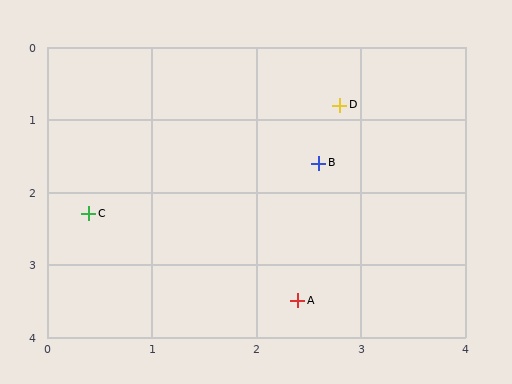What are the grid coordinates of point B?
Point B is at approximately (2.6, 1.6).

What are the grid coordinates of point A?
Point A is at approximately (2.4, 3.5).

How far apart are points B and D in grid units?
Points B and D are about 0.8 grid units apart.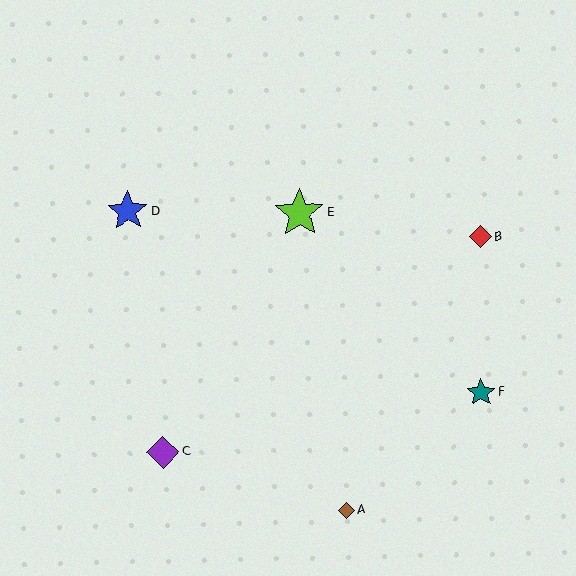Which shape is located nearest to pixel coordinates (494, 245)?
The red diamond (labeled B) at (480, 236) is nearest to that location.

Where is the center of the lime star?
The center of the lime star is at (299, 213).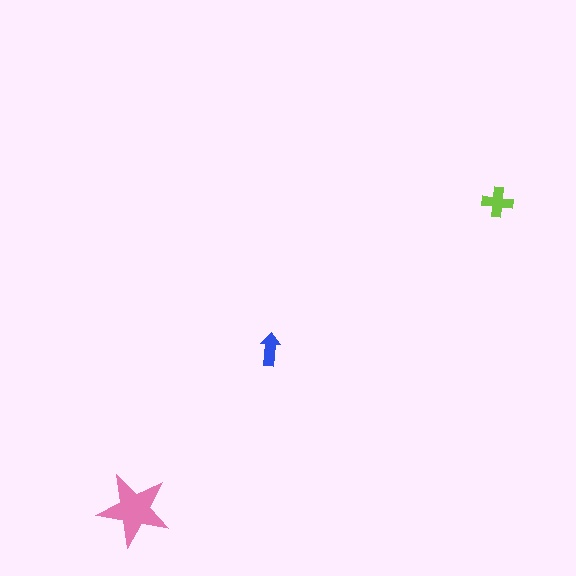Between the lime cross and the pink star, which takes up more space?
The pink star.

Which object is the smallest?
The blue arrow.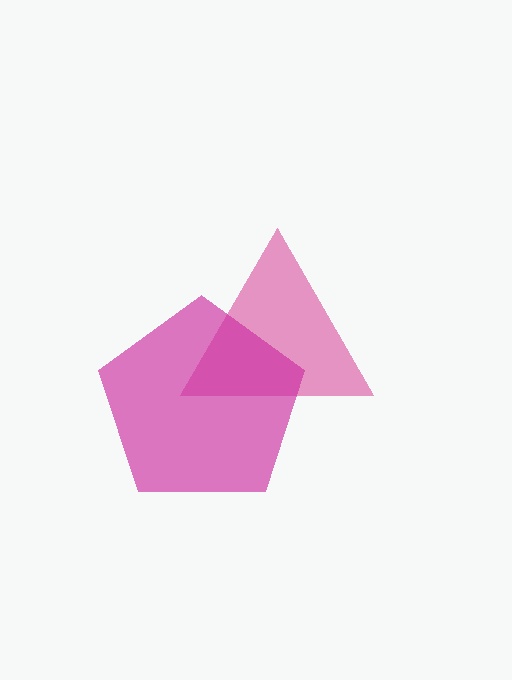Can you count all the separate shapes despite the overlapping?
Yes, there are 2 separate shapes.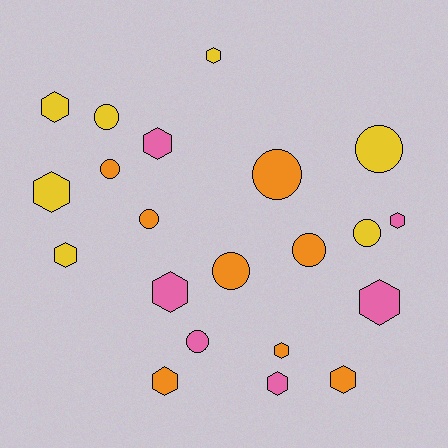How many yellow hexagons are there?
There are 4 yellow hexagons.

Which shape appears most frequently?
Hexagon, with 12 objects.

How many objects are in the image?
There are 21 objects.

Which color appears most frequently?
Orange, with 8 objects.